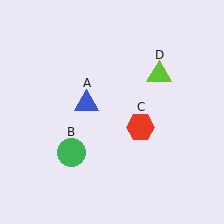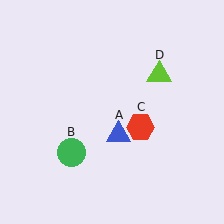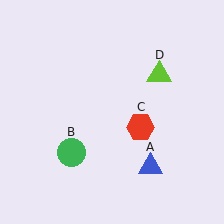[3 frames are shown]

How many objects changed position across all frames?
1 object changed position: blue triangle (object A).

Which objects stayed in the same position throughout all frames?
Green circle (object B) and red hexagon (object C) and lime triangle (object D) remained stationary.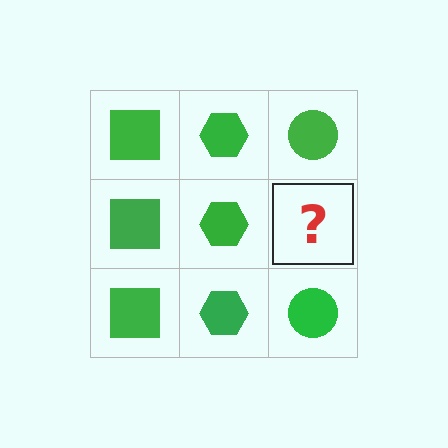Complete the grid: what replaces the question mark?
The question mark should be replaced with a green circle.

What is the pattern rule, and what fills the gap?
The rule is that each column has a consistent shape. The gap should be filled with a green circle.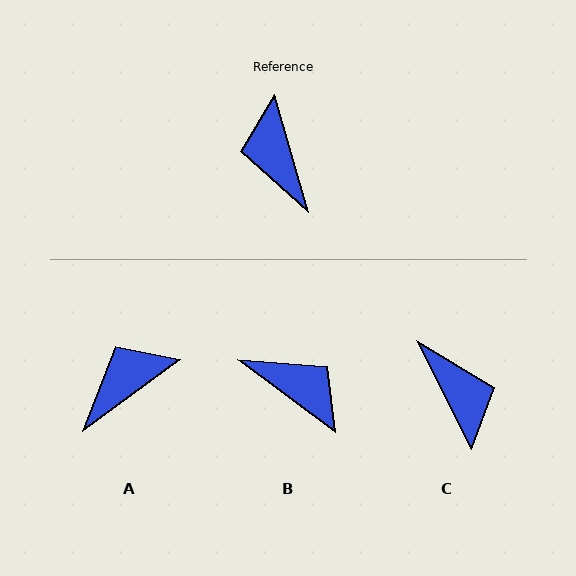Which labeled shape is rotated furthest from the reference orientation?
C, about 169 degrees away.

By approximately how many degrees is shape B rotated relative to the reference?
Approximately 142 degrees clockwise.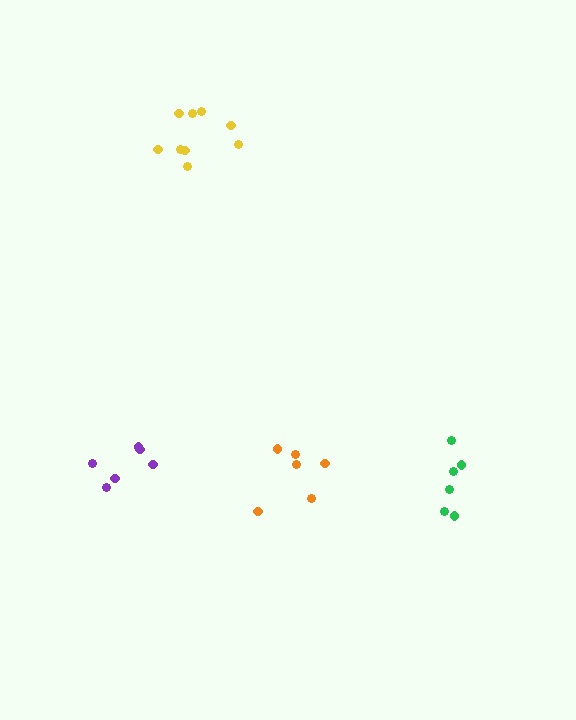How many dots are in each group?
Group 1: 6 dots, Group 2: 9 dots, Group 3: 6 dots, Group 4: 6 dots (27 total).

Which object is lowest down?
The green cluster is bottommost.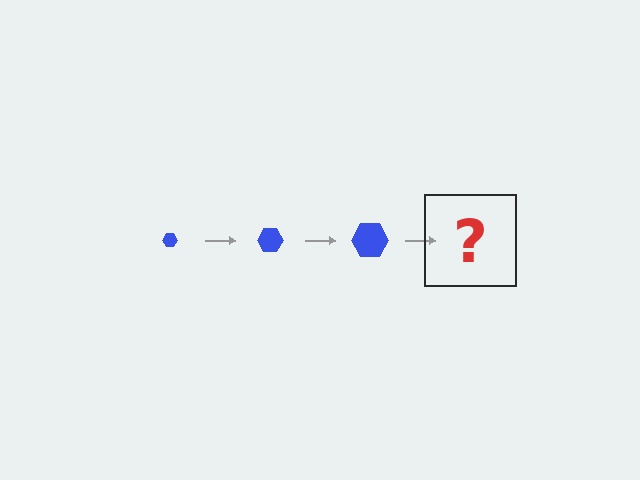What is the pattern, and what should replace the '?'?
The pattern is that the hexagon gets progressively larger each step. The '?' should be a blue hexagon, larger than the previous one.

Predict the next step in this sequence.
The next step is a blue hexagon, larger than the previous one.